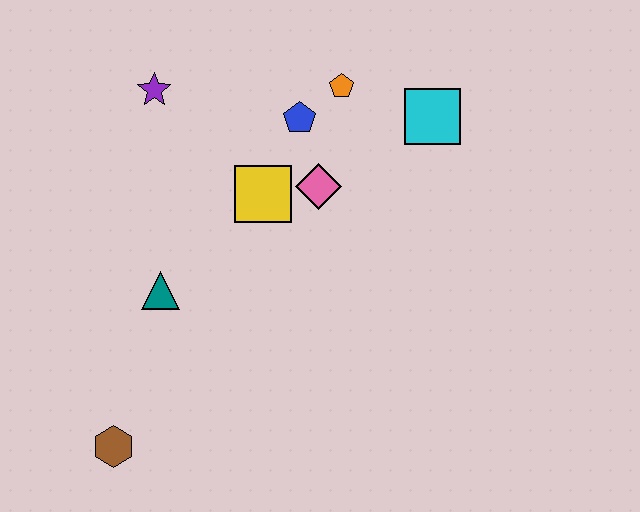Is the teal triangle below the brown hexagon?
No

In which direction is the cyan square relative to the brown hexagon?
The cyan square is above the brown hexagon.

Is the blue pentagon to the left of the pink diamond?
Yes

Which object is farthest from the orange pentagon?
The brown hexagon is farthest from the orange pentagon.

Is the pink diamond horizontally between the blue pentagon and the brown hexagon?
No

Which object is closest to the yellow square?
The pink diamond is closest to the yellow square.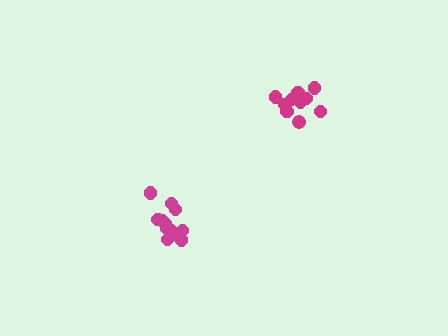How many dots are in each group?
Group 1: 12 dots, Group 2: 10 dots (22 total).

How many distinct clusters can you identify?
There are 2 distinct clusters.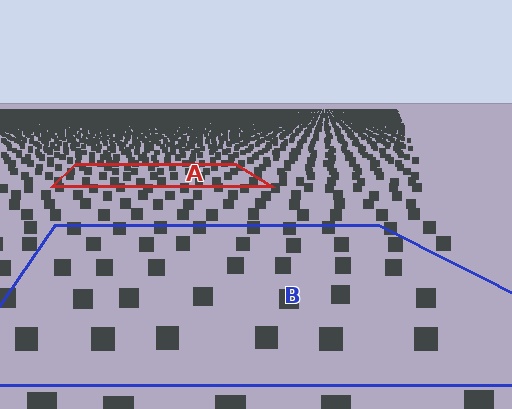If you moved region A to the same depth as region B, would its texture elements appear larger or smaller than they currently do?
They would appear larger. At a closer depth, the same texture elements are projected at a bigger on-screen size.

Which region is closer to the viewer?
Region B is closer. The texture elements there are larger and more spread out.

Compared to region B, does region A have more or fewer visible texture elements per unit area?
Region A has more texture elements per unit area — they are packed more densely because it is farther away.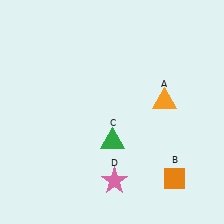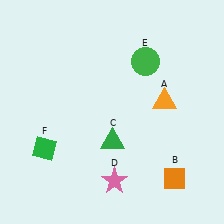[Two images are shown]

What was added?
A green circle (E), a green diamond (F) were added in Image 2.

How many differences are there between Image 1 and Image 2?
There are 2 differences between the two images.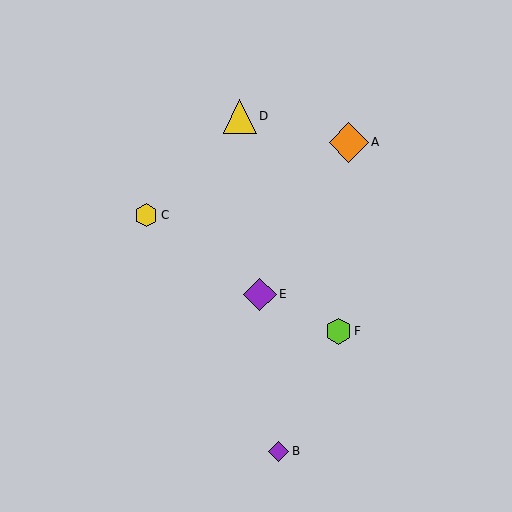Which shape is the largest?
The orange diamond (labeled A) is the largest.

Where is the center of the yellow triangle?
The center of the yellow triangle is at (240, 116).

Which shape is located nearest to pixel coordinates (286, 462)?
The purple diamond (labeled B) at (278, 451) is nearest to that location.